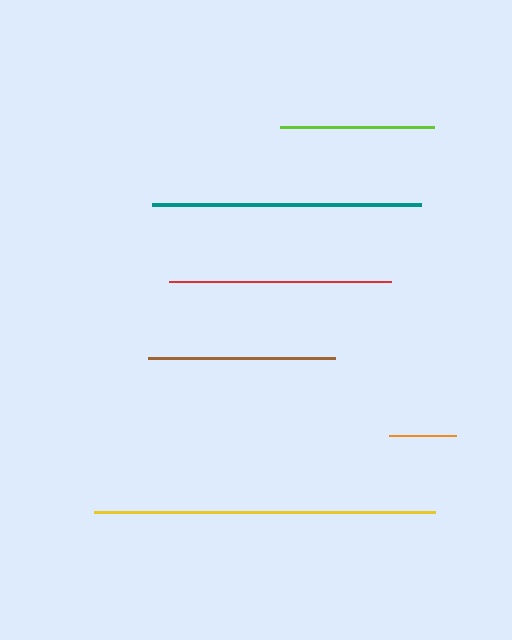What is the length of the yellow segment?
The yellow segment is approximately 341 pixels long.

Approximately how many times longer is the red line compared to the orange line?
The red line is approximately 3.3 times the length of the orange line.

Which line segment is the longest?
The yellow line is the longest at approximately 341 pixels.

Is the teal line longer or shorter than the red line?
The teal line is longer than the red line.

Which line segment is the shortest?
The orange line is the shortest at approximately 67 pixels.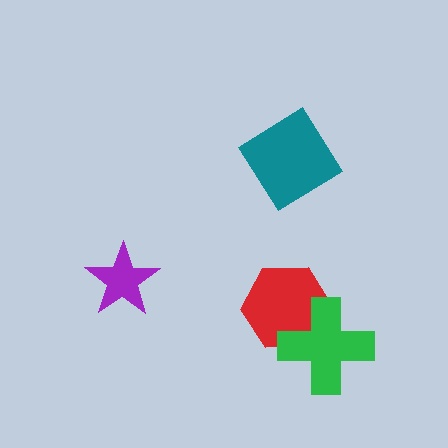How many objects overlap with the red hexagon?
1 object overlaps with the red hexagon.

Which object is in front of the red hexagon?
The green cross is in front of the red hexagon.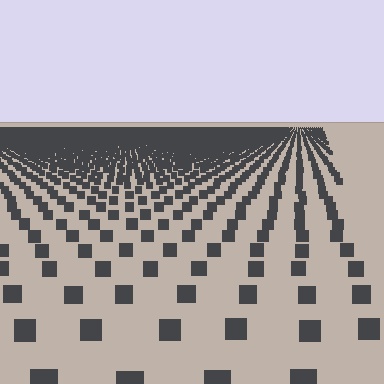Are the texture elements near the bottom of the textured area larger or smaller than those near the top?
Larger. Near the bottom, elements are closer to the viewer and appear at a bigger on-screen size.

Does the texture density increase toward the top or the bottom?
Density increases toward the top.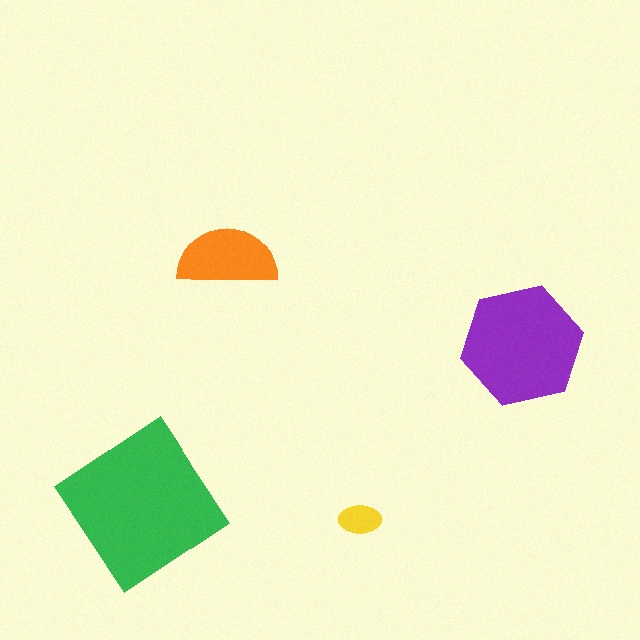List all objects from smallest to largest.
The yellow ellipse, the orange semicircle, the purple hexagon, the green diamond.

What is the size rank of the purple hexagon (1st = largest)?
2nd.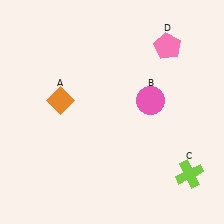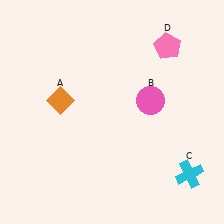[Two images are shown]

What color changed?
The cross (C) changed from lime in Image 1 to cyan in Image 2.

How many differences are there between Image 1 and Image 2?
There is 1 difference between the two images.